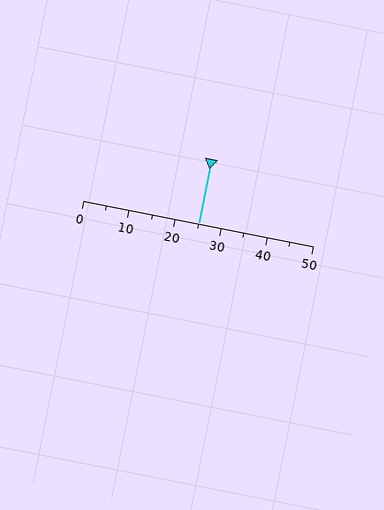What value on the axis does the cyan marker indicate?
The marker indicates approximately 25.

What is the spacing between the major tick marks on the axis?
The major ticks are spaced 10 apart.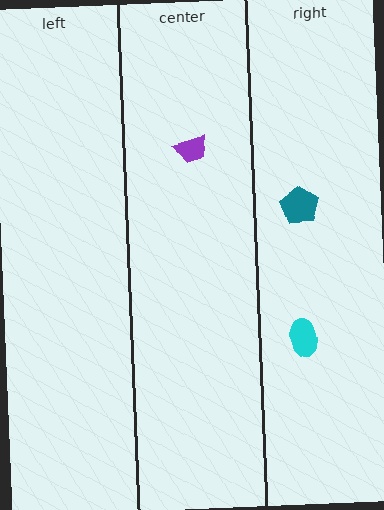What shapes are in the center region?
The purple trapezoid.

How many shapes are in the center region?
1.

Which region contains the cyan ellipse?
The right region.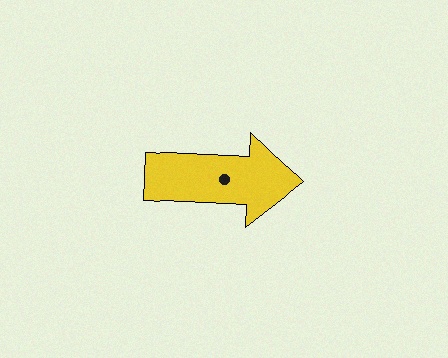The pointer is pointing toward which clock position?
Roughly 3 o'clock.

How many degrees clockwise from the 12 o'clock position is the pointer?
Approximately 93 degrees.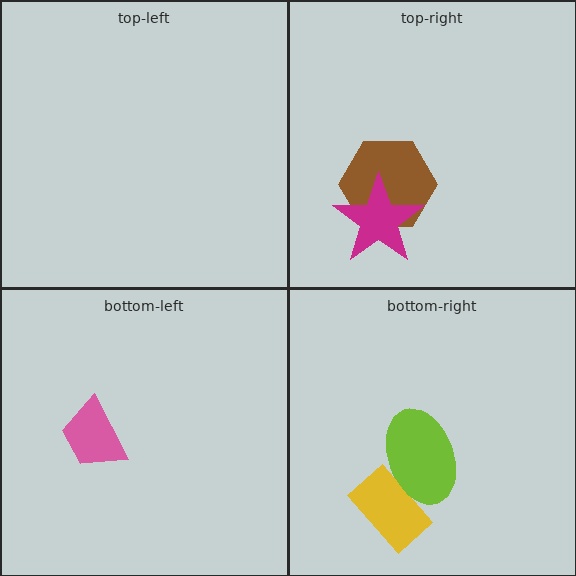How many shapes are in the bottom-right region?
2.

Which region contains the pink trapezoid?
The bottom-left region.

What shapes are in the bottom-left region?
The pink trapezoid.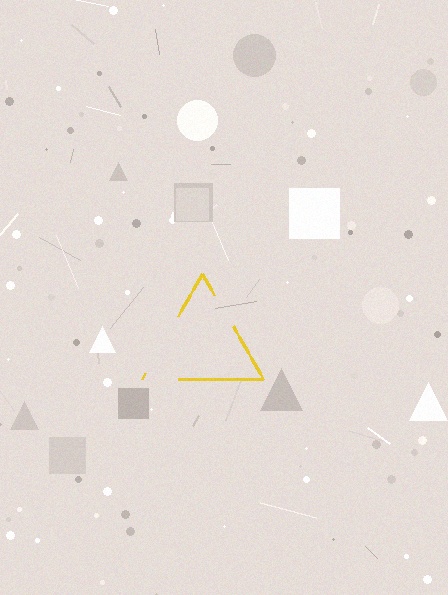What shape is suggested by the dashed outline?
The dashed outline suggests a triangle.